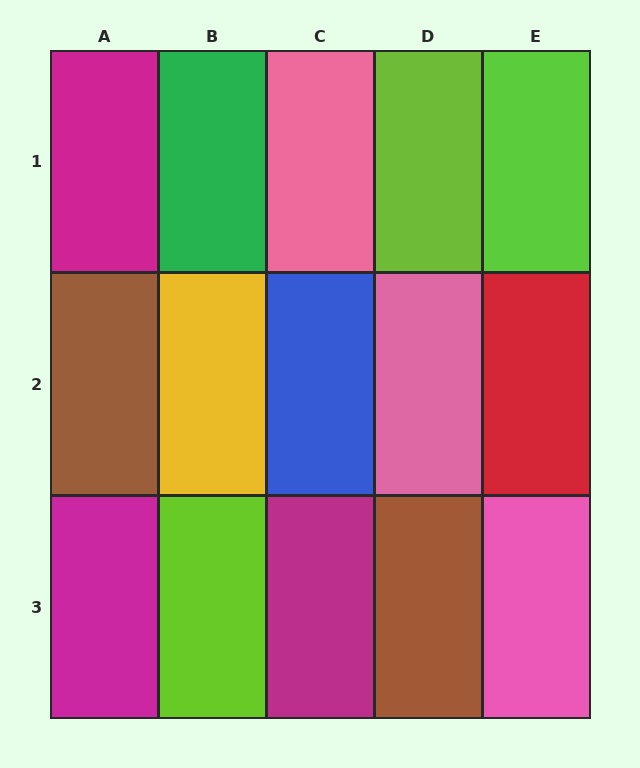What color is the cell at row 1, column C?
Pink.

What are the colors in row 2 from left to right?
Brown, yellow, blue, pink, red.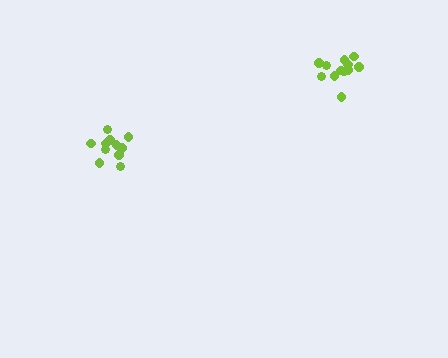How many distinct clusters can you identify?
There are 2 distinct clusters.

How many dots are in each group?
Group 1: 11 dots, Group 2: 12 dots (23 total).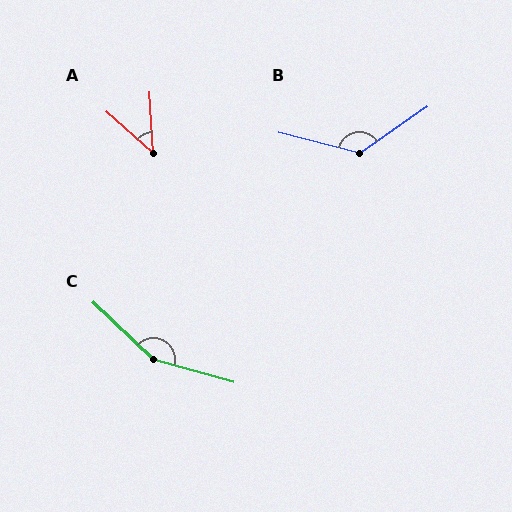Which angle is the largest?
C, at approximately 152 degrees.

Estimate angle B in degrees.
Approximately 131 degrees.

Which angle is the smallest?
A, at approximately 45 degrees.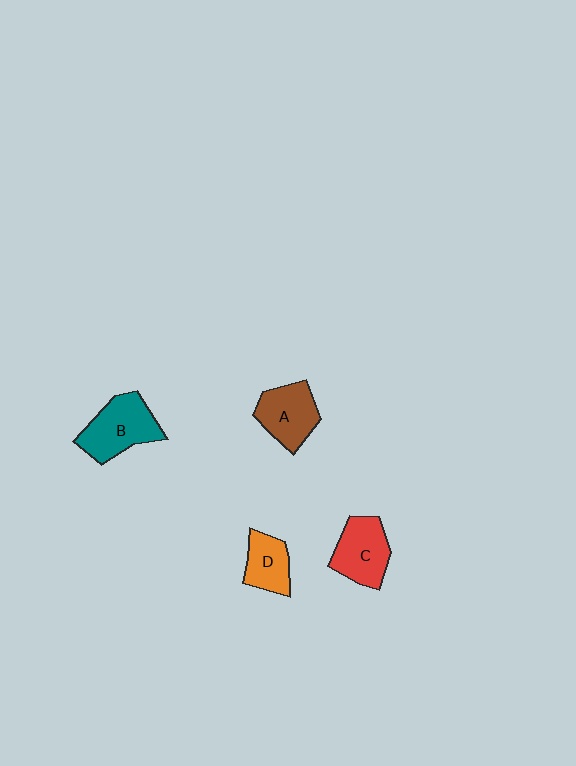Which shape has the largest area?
Shape B (teal).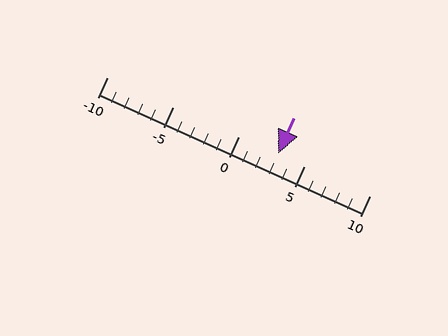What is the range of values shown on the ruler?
The ruler shows values from -10 to 10.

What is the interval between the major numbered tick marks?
The major tick marks are spaced 5 units apart.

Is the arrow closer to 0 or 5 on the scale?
The arrow is closer to 5.